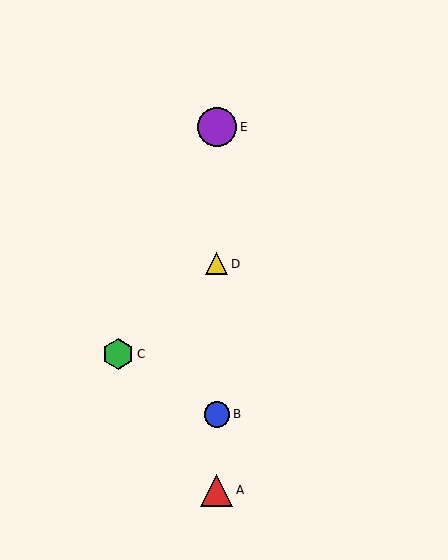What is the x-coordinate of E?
Object E is at x≈217.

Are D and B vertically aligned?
Yes, both are at x≈217.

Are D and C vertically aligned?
No, D is at x≈217 and C is at x≈118.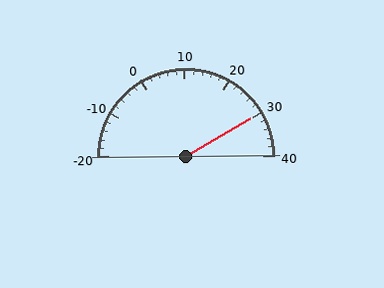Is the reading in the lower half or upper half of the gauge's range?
The reading is in the upper half of the range (-20 to 40).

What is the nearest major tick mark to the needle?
The nearest major tick mark is 30.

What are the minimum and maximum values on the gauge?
The gauge ranges from -20 to 40.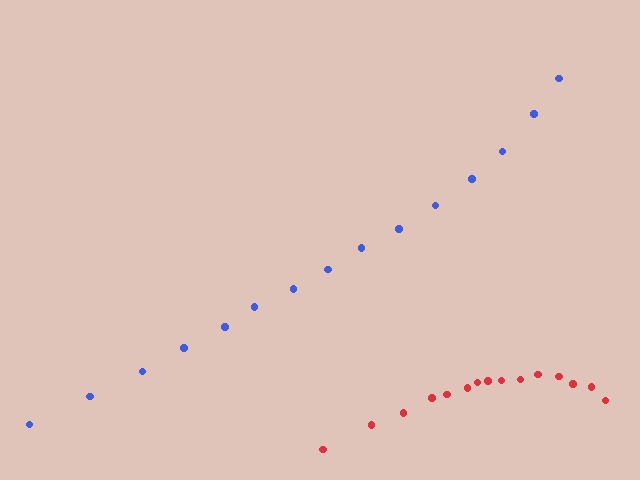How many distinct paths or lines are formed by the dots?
There are 2 distinct paths.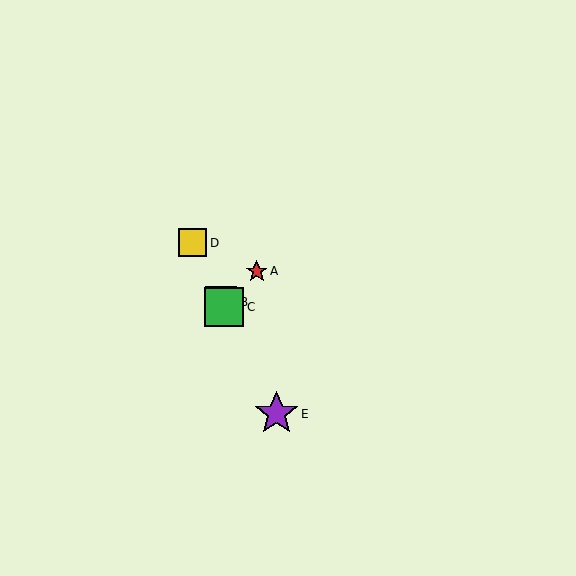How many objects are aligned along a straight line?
4 objects (B, C, D, E) are aligned along a straight line.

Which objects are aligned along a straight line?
Objects B, C, D, E are aligned along a straight line.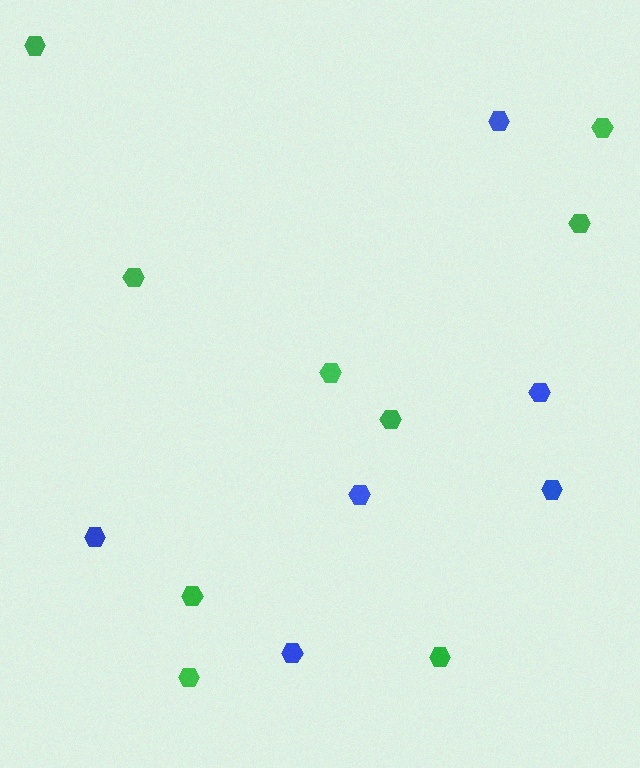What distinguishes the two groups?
There are 2 groups: one group of blue hexagons (6) and one group of green hexagons (9).